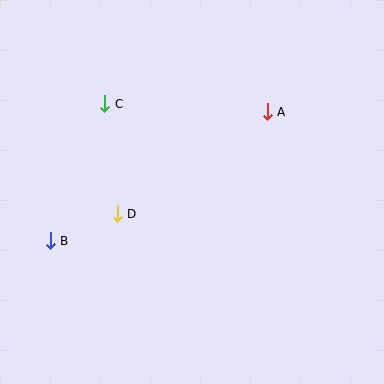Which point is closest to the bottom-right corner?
Point A is closest to the bottom-right corner.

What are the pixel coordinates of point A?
Point A is at (267, 112).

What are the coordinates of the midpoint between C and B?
The midpoint between C and B is at (77, 172).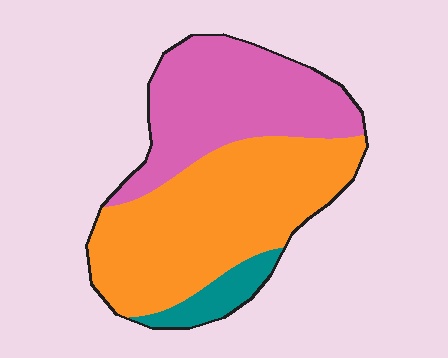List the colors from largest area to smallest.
From largest to smallest: orange, pink, teal.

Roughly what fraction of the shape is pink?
Pink covers around 40% of the shape.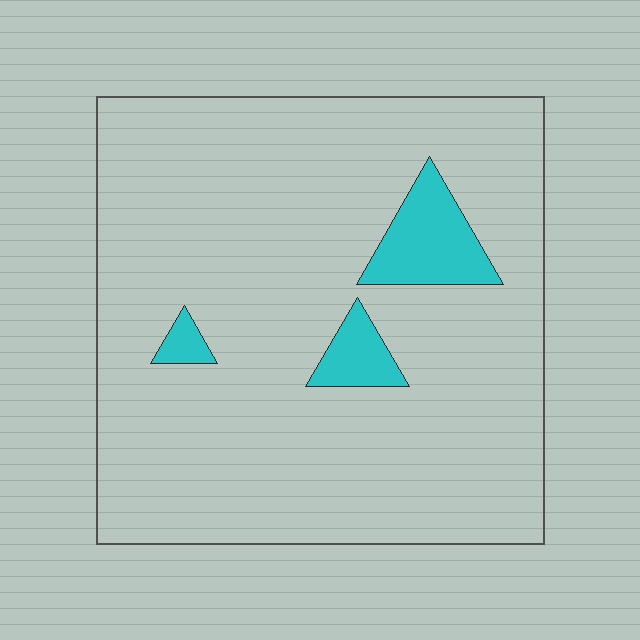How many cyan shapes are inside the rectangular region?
3.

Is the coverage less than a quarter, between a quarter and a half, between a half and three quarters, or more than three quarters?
Less than a quarter.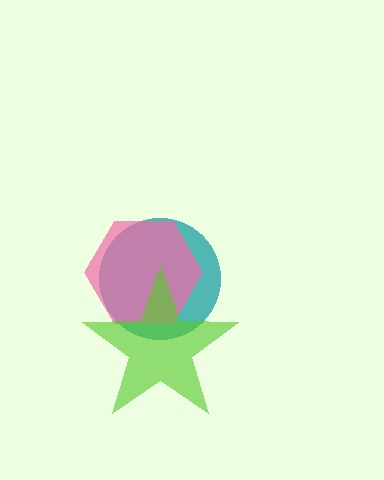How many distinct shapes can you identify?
There are 3 distinct shapes: a teal circle, a pink hexagon, a lime star.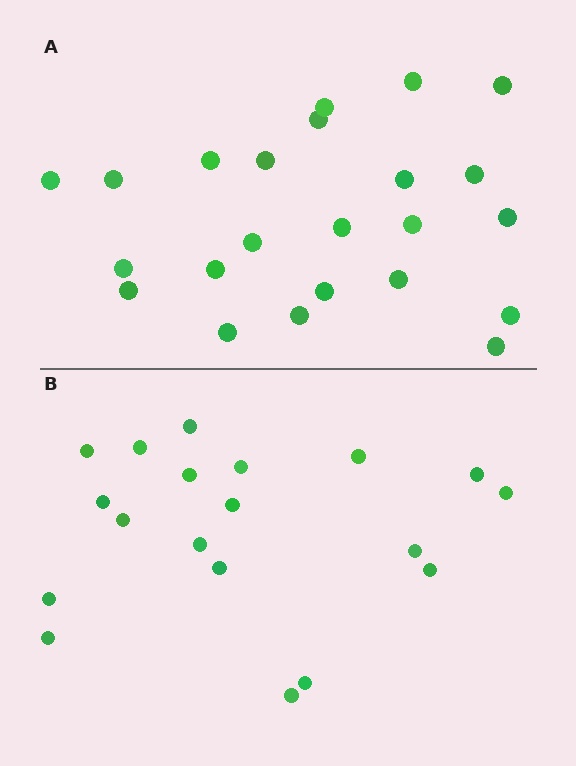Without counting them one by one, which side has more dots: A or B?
Region A (the top region) has more dots.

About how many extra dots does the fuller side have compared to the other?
Region A has about 4 more dots than region B.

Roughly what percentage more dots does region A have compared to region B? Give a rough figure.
About 20% more.